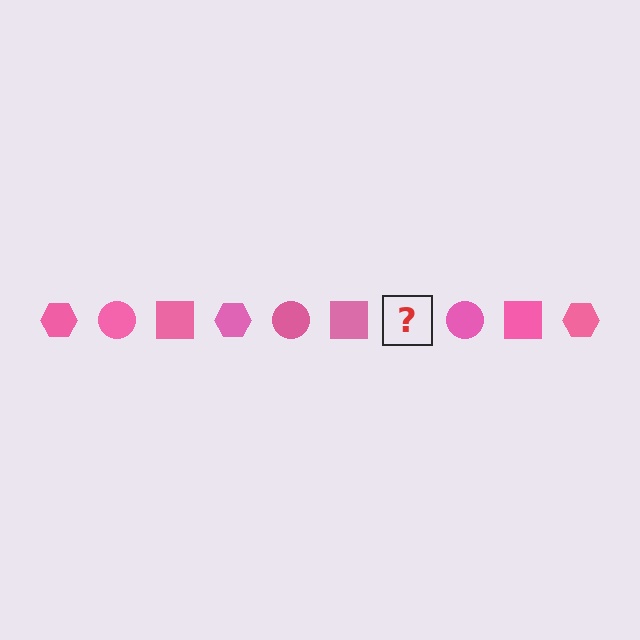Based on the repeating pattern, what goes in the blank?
The blank should be a pink hexagon.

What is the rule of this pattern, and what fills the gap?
The rule is that the pattern cycles through hexagon, circle, square shapes in pink. The gap should be filled with a pink hexagon.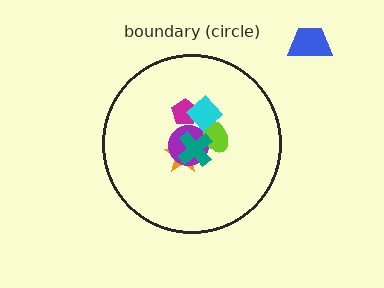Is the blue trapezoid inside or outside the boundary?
Outside.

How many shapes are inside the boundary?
6 inside, 1 outside.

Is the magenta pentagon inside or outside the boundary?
Inside.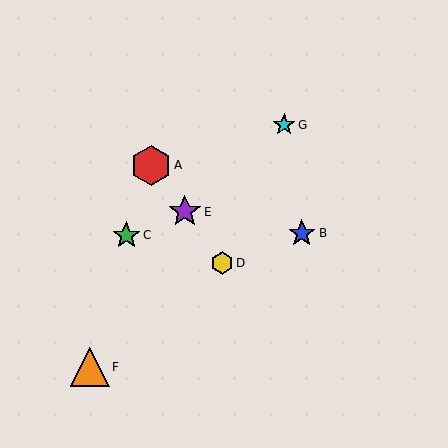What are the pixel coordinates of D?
Object D is at (222, 263).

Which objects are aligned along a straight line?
Objects A, D, E are aligned along a straight line.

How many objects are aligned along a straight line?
3 objects (A, D, E) are aligned along a straight line.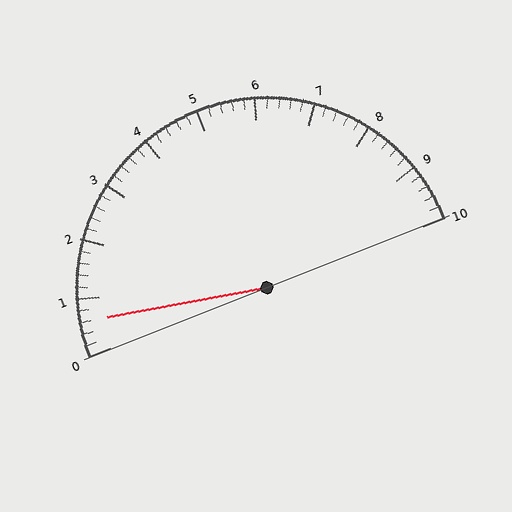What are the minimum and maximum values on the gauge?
The gauge ranges from 0 to 10.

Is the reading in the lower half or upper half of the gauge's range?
The reading is in the lower half of the range (0 to 10).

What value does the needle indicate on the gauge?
The needle indicates approximately 0.6.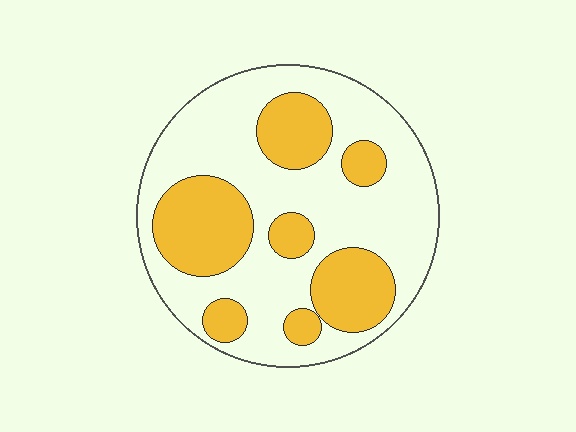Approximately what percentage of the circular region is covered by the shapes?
Approximately 35%.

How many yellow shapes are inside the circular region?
7.